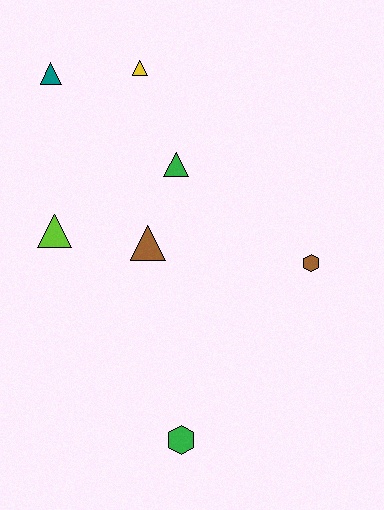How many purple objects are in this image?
There are no purple objects.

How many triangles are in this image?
There are 5 triangles.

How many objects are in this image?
There are 7 objects.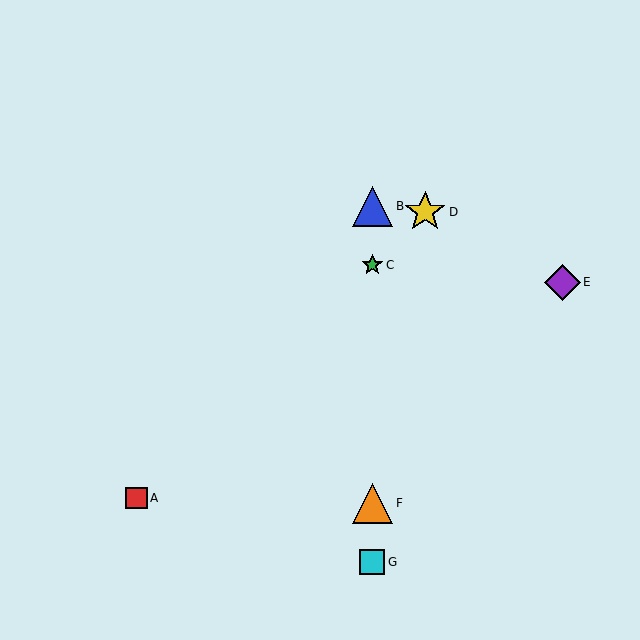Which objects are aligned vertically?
Objects B, C, F, G are aligned vertically.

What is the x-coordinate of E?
Object E is at x≈562.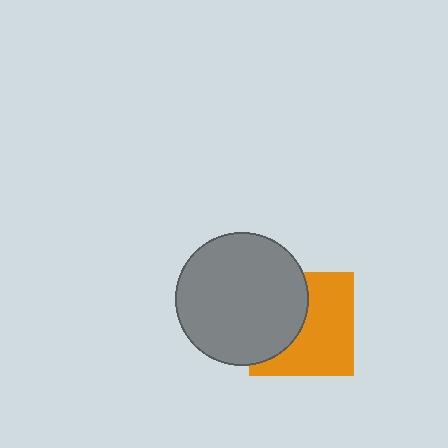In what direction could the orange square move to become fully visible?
The orange square could move right. That would shift it out from behind the gray circle entirely.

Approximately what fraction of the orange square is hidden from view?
Roughly 43% of the orange square is hidden behind the gray circle.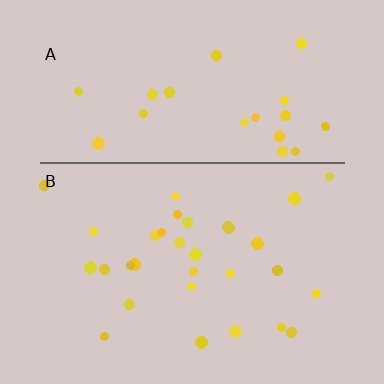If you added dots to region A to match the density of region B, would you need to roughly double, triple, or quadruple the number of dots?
Approximately double.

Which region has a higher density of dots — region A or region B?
B (the bottom).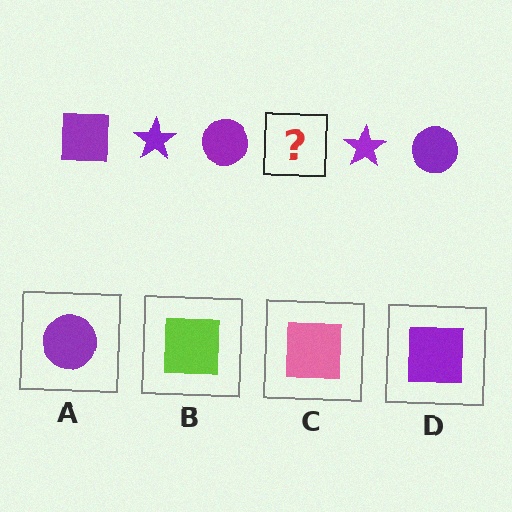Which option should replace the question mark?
Option D.